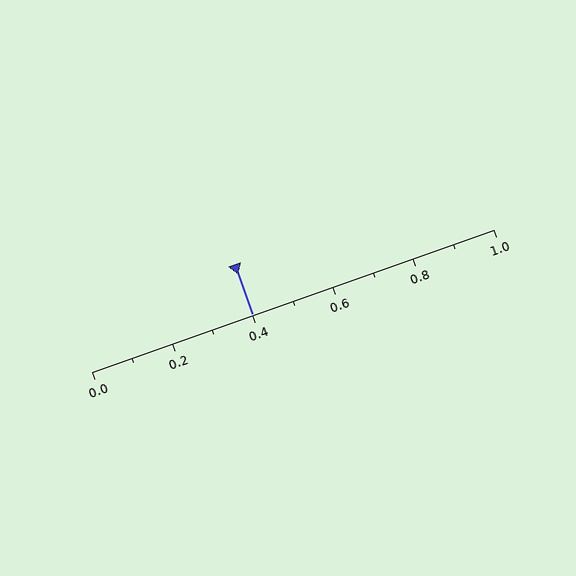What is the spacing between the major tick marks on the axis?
The major ticks are spaced 0.2 apart.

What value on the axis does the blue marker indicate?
The marker indicates approximately 0.4.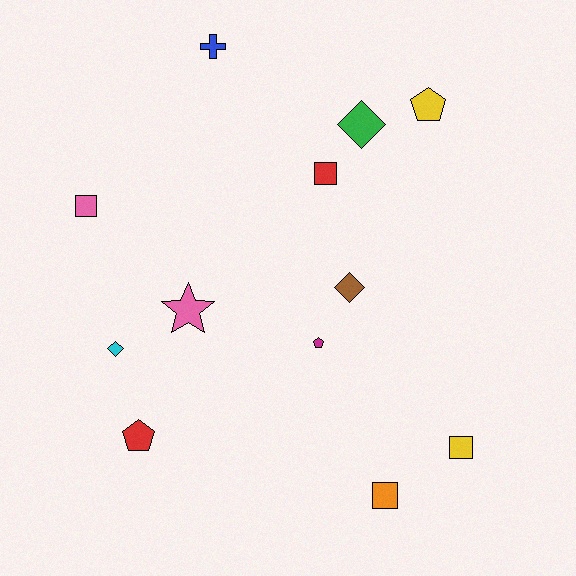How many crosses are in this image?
There is 1 cross.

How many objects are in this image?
There are 12 objects.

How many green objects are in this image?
There is 1 green object.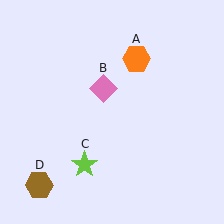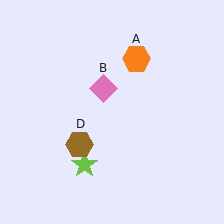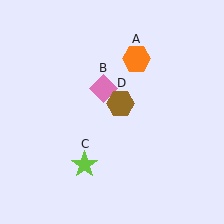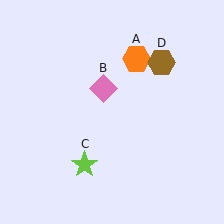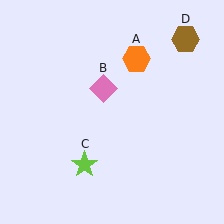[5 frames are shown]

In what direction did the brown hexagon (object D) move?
The brown hexagon (object D) moved up and to the right.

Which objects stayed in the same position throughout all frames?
Orange hexagon (object A) and pink diamond (object B) and lime star (object C) remained stationary.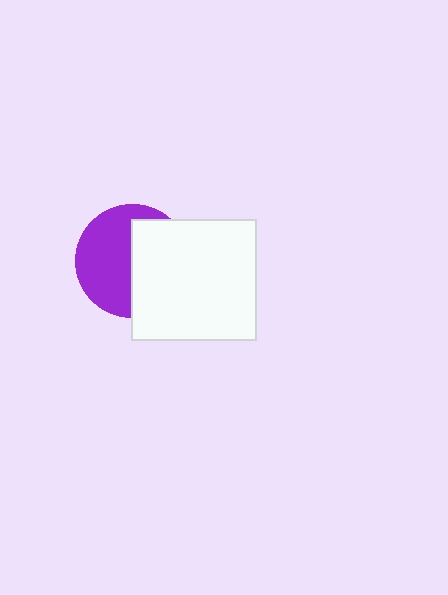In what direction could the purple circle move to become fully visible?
The purple circle could move left. That would shift it out from behind the white rectangle entirely.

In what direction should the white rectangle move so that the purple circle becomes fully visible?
The white rectangle should move right. That is the shortest direction to clear the overlap and leave the purple circle fully visible.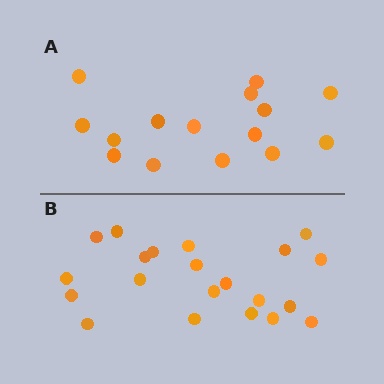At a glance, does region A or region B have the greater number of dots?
Region B (the bottom region) has more dots.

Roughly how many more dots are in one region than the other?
Region B has about 6 more dots than region A.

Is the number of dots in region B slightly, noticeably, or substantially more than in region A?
Region B has noticeably more, but not dramatically so. The ratio is roughly 1.4 to 1.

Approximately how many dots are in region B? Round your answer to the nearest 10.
About 20 dots. (The exact count is 21, which rounds to 20.)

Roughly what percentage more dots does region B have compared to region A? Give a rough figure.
About 40% more.